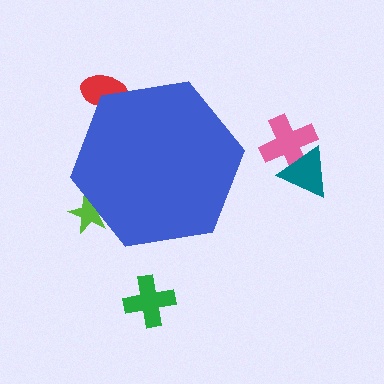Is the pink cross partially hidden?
No, the pink cross is fully visible.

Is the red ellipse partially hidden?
Yes, the red ellipse is partially hidden behind the blue hexagon.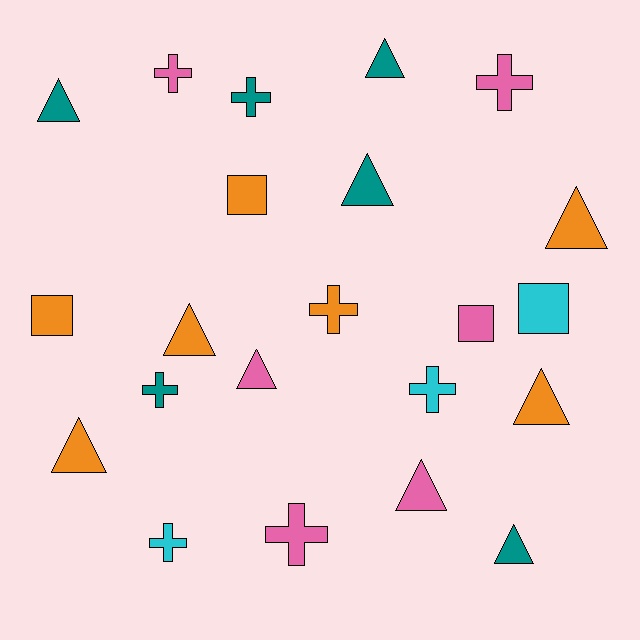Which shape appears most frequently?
Triangle, with 10 objects.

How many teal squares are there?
There are no teal squares.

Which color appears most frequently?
Orange, with 7 objects.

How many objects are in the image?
There are 22 objects.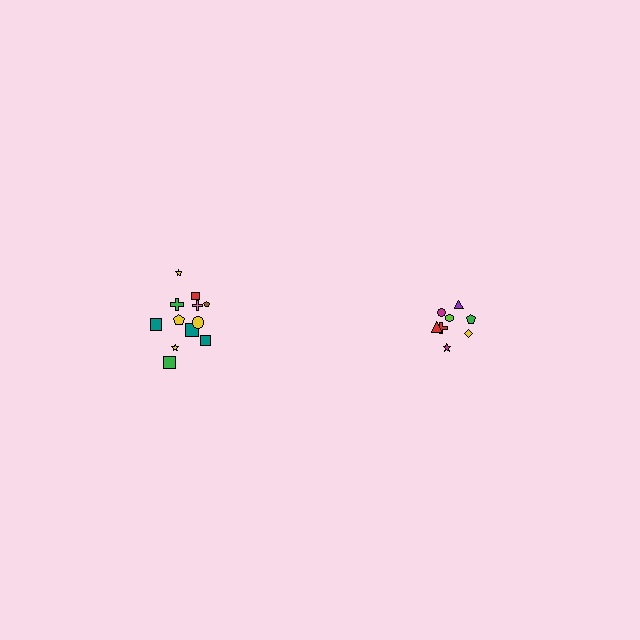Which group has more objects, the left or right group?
The left group.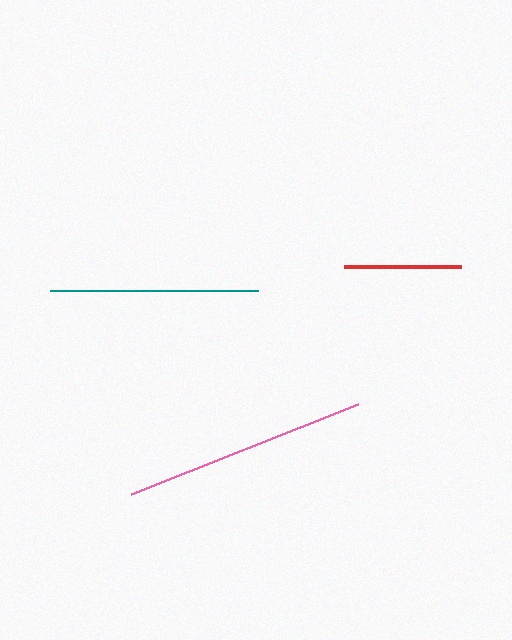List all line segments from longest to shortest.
From longest to shortest: pink, teal, red.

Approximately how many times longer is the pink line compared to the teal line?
The pink line is approximately 1.2 times the length of the teal line.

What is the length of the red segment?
The red segment is approximately 118 pixels long.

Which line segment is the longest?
The pink line is the longest at approximately 244 pixels.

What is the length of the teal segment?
The teal segment is approximately 208 pixels long.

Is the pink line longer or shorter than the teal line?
The pink line is longer than the teal line.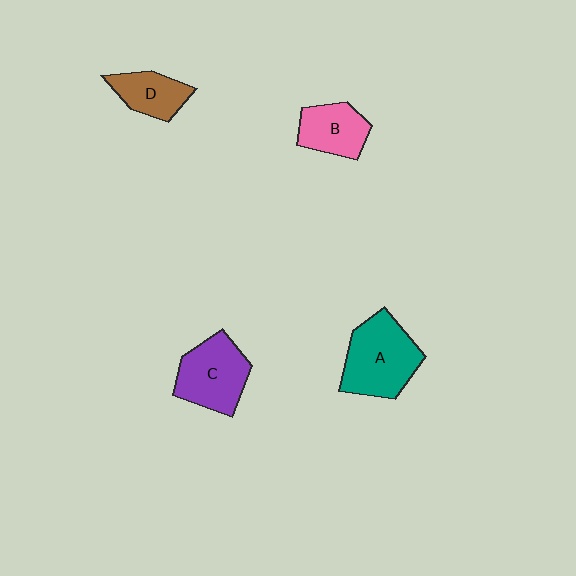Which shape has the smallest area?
Shape D (brown).